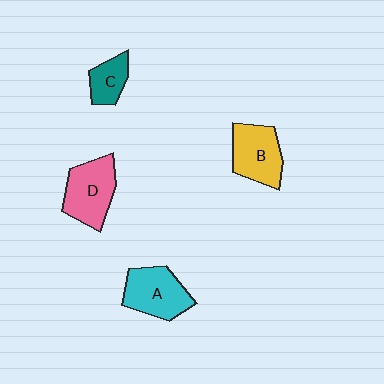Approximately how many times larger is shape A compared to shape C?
Approximately 1.8 times.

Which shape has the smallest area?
Shape C (teal).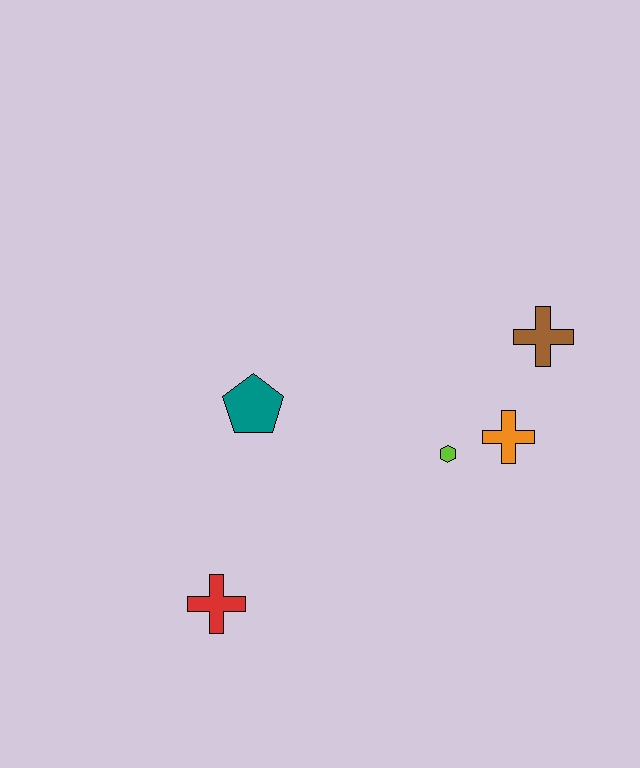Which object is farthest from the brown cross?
The red cross is farthest from the brown cross.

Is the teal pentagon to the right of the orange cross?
No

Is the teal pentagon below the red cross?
No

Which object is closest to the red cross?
The teal pentagon is closest to the red cross.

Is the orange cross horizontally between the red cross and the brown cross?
Yes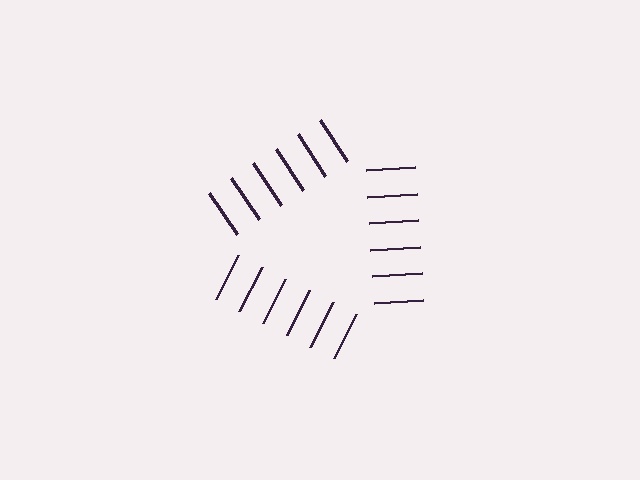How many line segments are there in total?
18 — 6 along each of the 3 edges.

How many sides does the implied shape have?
3 sides — the line-ends trace a triangle.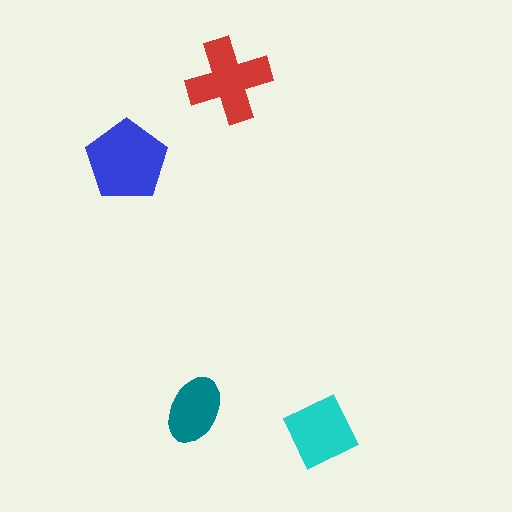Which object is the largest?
The blue pentagon.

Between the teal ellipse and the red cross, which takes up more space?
The red cross.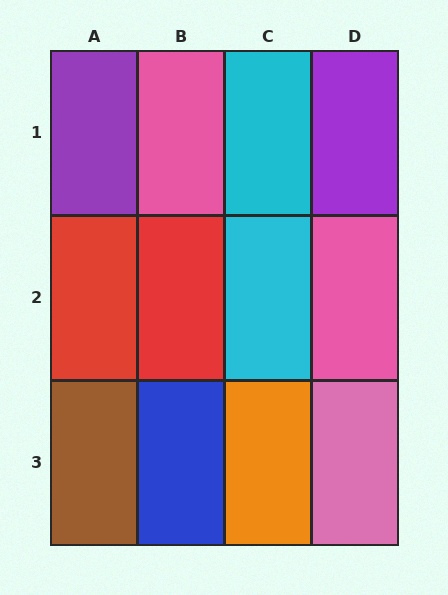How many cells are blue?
1 cell is blue.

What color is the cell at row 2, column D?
Pink.